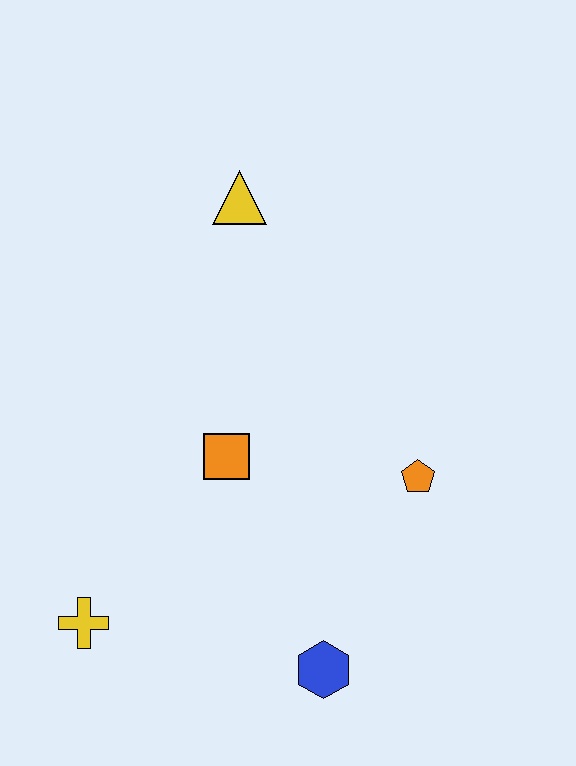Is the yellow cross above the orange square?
No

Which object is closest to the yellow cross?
The orange square is closest to the yellow cross.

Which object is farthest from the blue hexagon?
The yellow triangle is farthest from the blue hexagon.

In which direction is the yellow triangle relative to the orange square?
The yellow triangle is above the orange square.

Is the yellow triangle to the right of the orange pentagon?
No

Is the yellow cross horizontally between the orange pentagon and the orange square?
No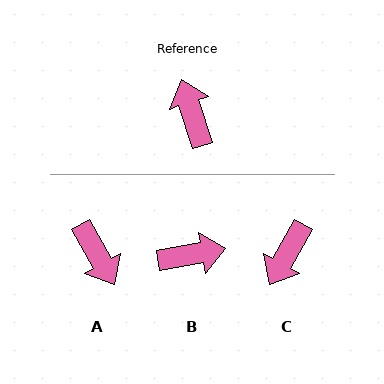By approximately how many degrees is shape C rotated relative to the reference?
Approximately 133 degrees counter-clockwise.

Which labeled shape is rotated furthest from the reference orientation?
A, about 168 degrees away.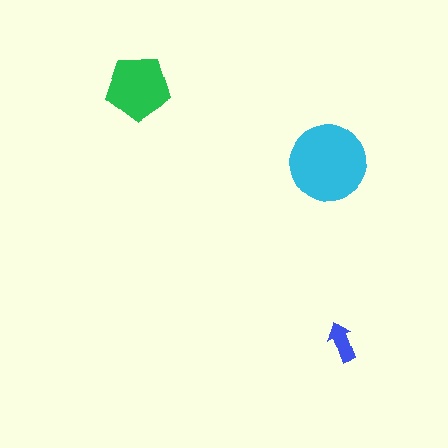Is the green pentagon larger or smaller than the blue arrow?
Larger.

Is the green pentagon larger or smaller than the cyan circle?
Smaller.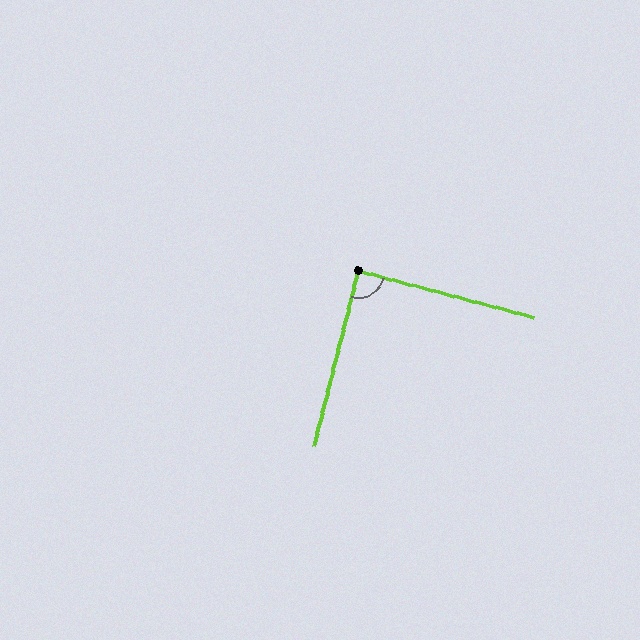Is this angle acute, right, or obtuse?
It is approximately a right angle.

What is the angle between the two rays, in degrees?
Approximately 89 degrees.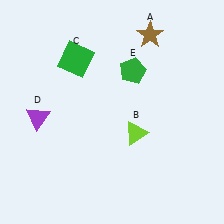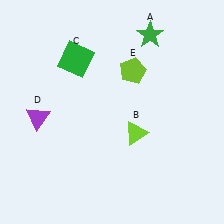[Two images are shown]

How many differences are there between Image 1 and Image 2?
There are 2 differences between the two images.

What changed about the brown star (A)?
In Image 1, A is brown. In Image 2, it changed to green.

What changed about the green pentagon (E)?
In Image 1, E is green. In Image 2, it changed to lime.